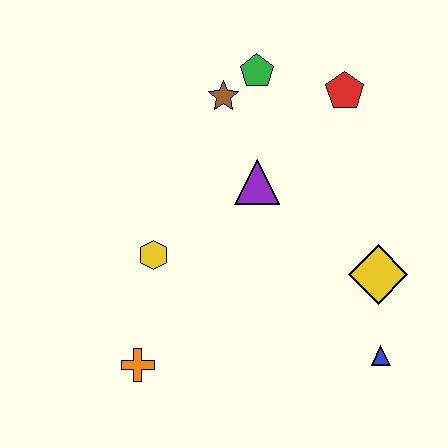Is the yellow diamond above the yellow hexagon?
No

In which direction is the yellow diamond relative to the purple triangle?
The yellow diamond is to the right of the purple triangle.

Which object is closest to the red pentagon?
The green pentagon is closest to the red pentagon.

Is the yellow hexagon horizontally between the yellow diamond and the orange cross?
Yes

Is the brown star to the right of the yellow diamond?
No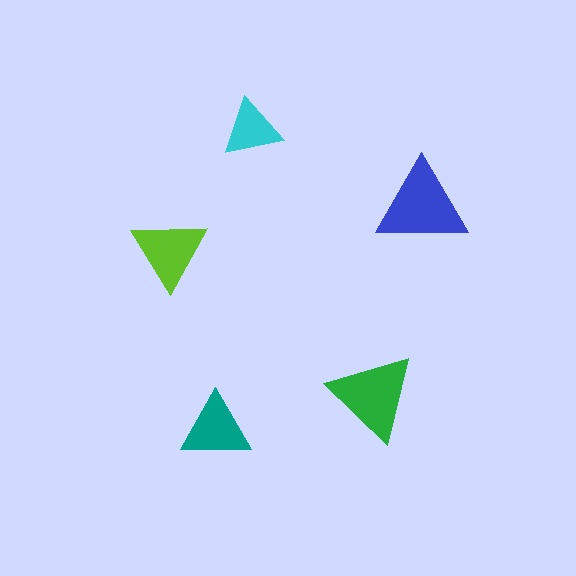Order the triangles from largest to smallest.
the blue one, the green one, the lime one, the teal one, the cyan one.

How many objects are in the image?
There are 5 objects in the image.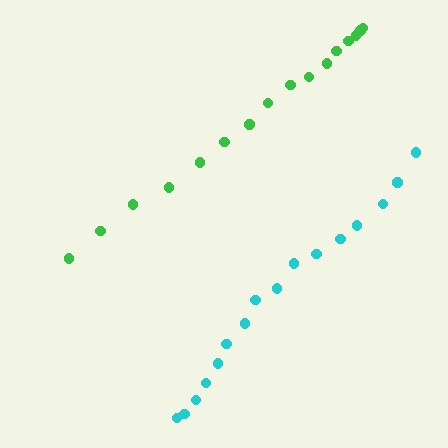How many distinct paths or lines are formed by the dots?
There are 2 distinct paths.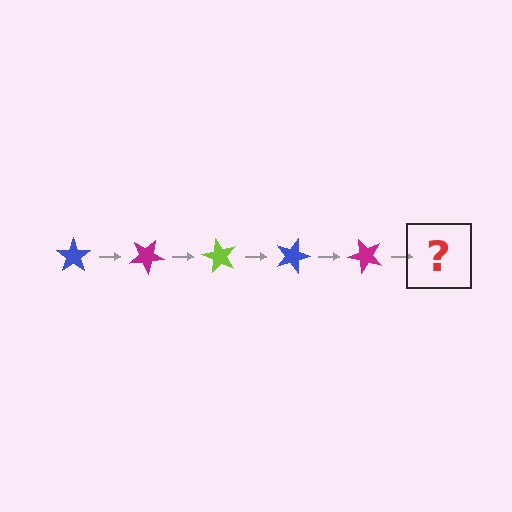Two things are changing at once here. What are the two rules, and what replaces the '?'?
The two rules are that it rotates 30 degrees each step and the color cycles through blue, magenta, and lime. The '?' should be a lime star, rotated 150 degrees from the start.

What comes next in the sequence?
The next element should be a lime star, rotated 150 degrees from the start.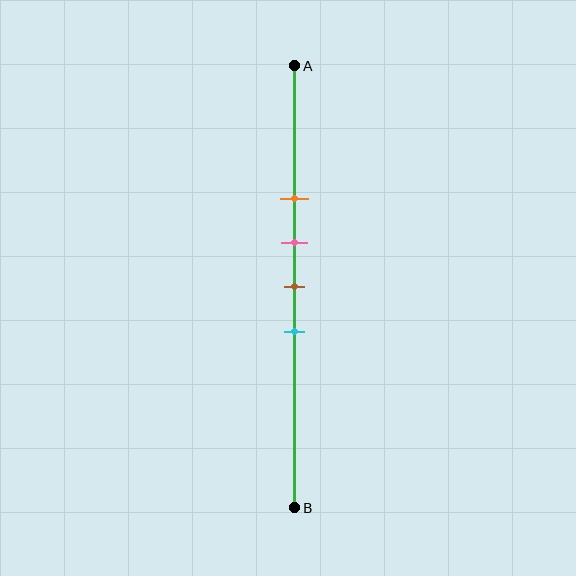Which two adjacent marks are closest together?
The pink and brown marks are the closest adjacent pair.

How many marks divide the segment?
There are 4 marks dividing the segment.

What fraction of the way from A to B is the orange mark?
The orange mark is approximately 30% (0.3) of the way from A to B.